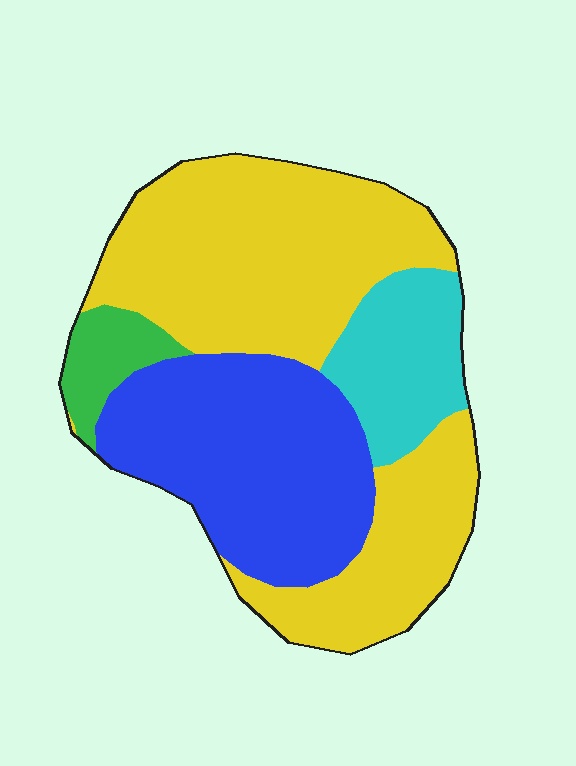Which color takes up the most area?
Yellow, at roughly 50%.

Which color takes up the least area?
Green, at roughly 5%.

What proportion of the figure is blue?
Blue covers roughly 30% of the figure.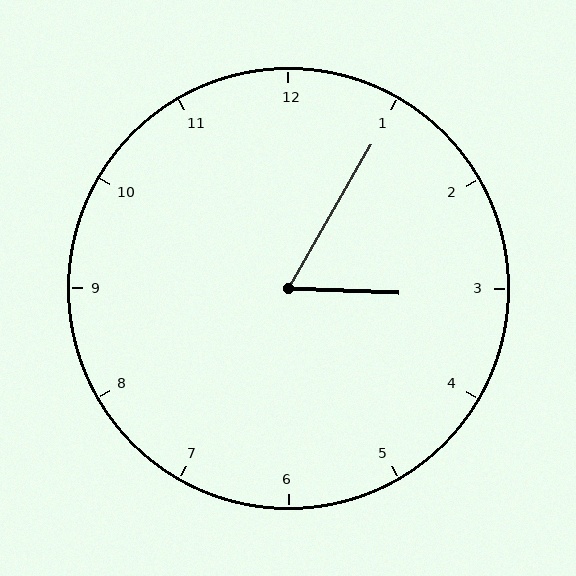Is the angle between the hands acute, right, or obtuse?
It is acute.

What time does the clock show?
3:05.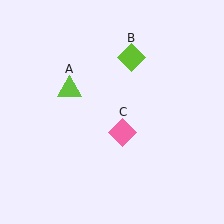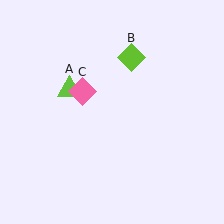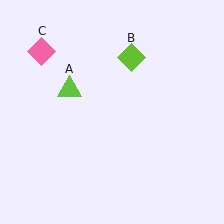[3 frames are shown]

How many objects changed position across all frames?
1 object changed position: pink diamond (object C).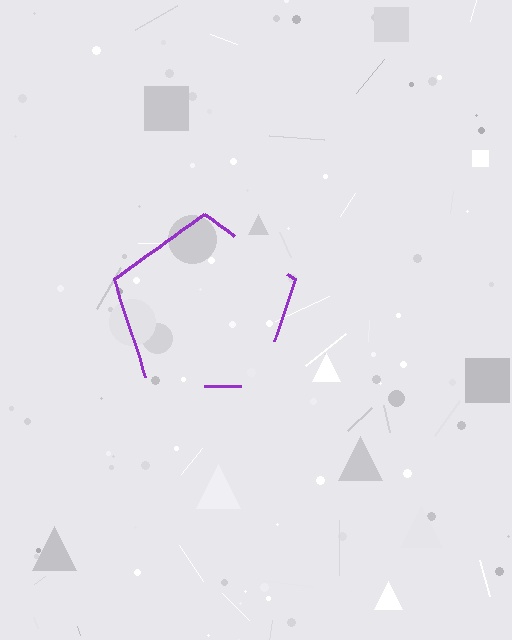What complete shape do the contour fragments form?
The contour fragments form a pentagon.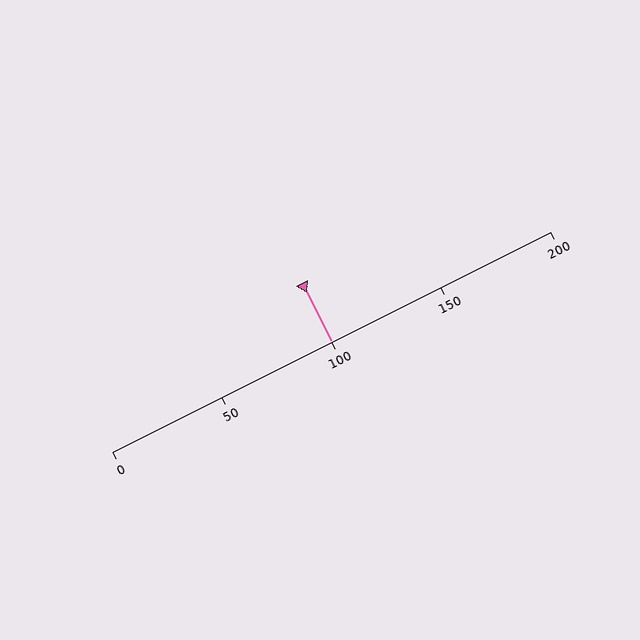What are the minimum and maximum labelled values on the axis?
The axis runs from 0 to 200.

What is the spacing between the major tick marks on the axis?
The major ticks are spaced 50 apart.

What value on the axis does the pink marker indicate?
The marker indicates approximately 100.